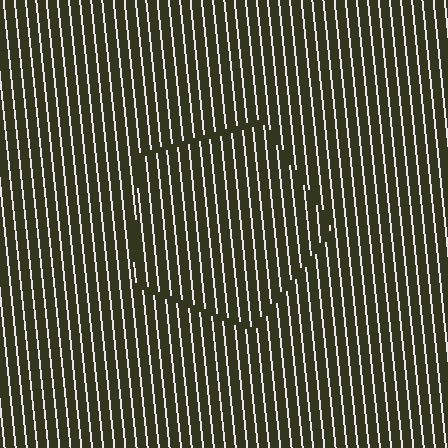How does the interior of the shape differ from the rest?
The interior of the shape contains the same grating, shifted by half a period — the contour is defined by the phase discontinuity where line-ends from the inner and outer gratings abut.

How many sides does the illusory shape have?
5 sides — the line-ends trace a pentagon.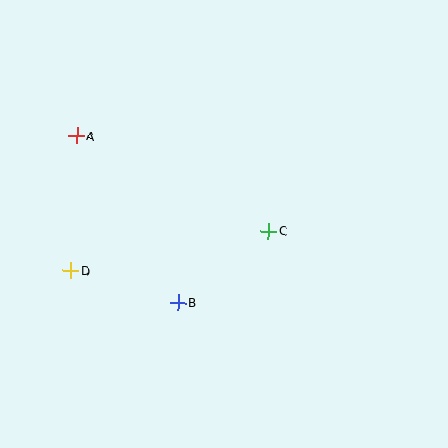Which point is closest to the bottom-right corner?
Point C is closest to the bottom-right corner.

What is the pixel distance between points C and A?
The distance between C and A is 214 pixels.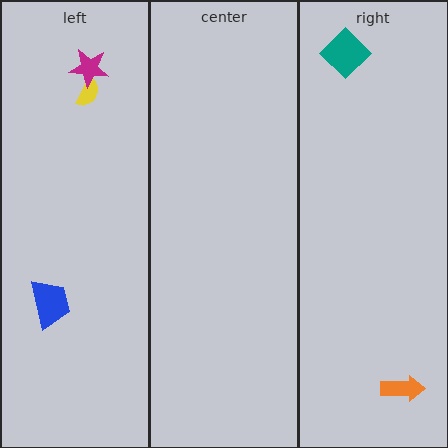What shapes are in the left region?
The yellow semicircle, the blue trapezoid, the magenta star.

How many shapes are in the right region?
2.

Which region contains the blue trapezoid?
The left region.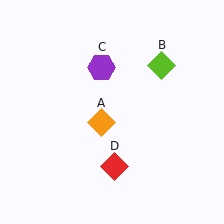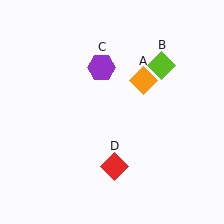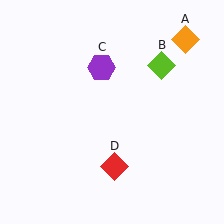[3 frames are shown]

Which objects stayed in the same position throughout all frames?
Lime diamond (object B) and purple hexagon (object C) and red diamond (object D) remained stationary.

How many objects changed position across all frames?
1 object changed position: orange diamond (object A).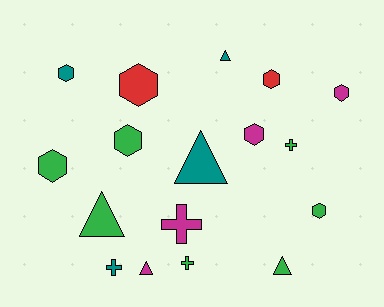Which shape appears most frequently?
Hexagon, with 8 objects.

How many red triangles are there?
There are no red triangles.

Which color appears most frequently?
Green, with 7 objects.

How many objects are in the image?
There are 17 objects.